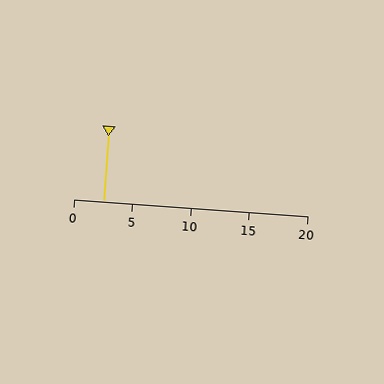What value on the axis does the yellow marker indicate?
The marker indicates approximately 2.5.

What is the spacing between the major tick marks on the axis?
The major ticks are spaced 5 apart.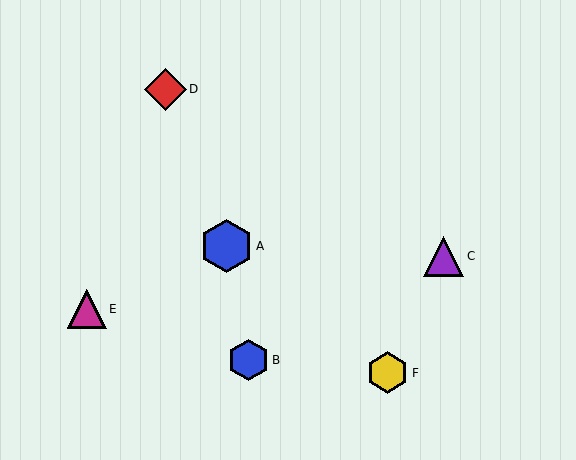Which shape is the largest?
The blue hexagon (labeled A) is the largest.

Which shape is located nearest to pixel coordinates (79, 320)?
The magenta triangle (labeled E) at (87, 309) is nearest to that location.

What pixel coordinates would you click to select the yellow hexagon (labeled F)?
Click at (388, 373) to select the yellow hexagon F.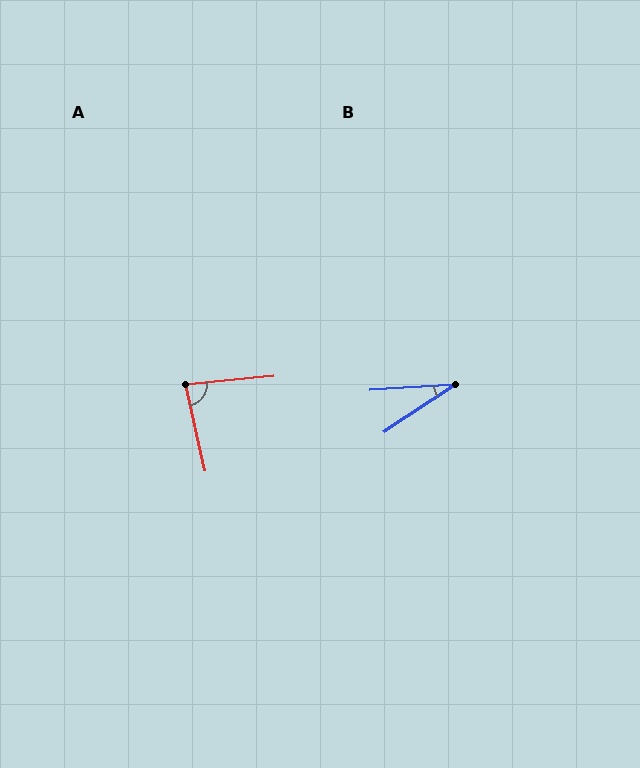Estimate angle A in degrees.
Approximately 83 degrees.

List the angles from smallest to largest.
B (30°), A (83°).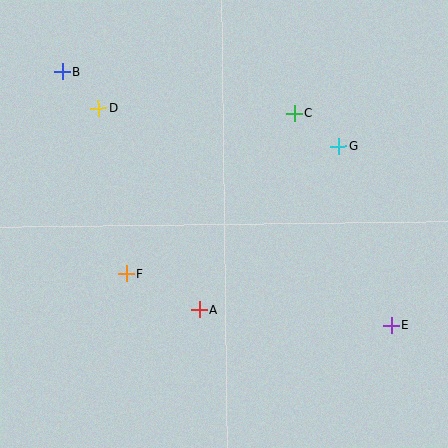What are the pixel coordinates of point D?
Point D is at (98, 109).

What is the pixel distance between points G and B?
The distance between G and B is 286 pixels.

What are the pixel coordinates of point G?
Point G is at (339, 146).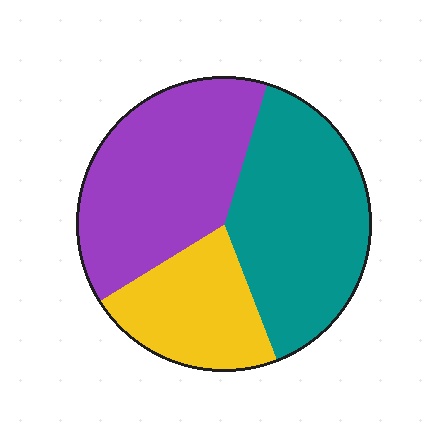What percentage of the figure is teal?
Teal covers 39% of the figure.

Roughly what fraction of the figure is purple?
Purple takes up about two fifths (2/5) of the figure.